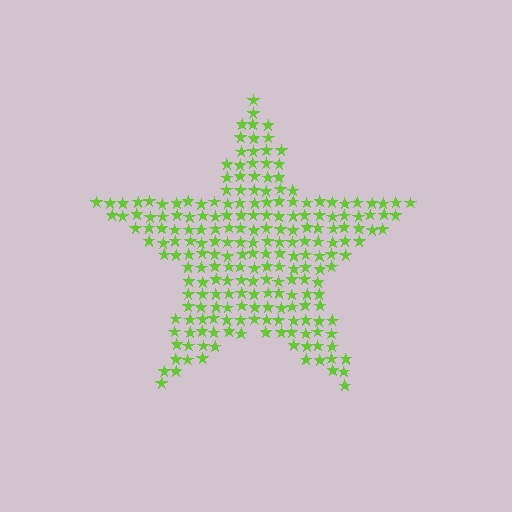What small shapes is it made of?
It is made of small stars.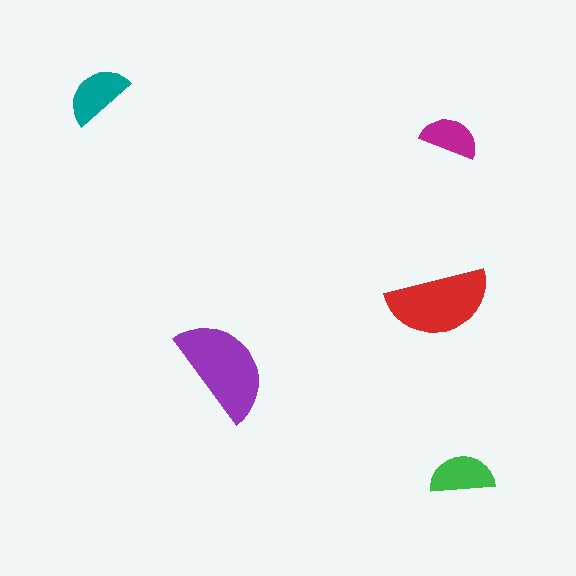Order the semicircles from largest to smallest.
the purple one, the red one, the teal one, the green one, the magenta one.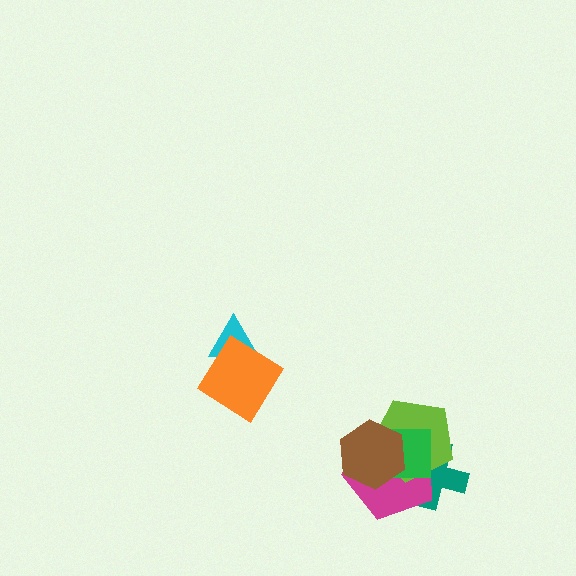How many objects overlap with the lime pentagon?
4 objects overlap with the lime pentagon.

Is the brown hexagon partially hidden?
No, no other shape covers it.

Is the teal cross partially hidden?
Yes, it is partially covered by another shape.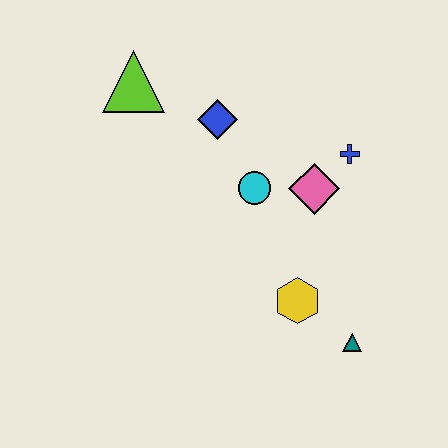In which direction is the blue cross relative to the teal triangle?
The blue cross is above the teal triangle.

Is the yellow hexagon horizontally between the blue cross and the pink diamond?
No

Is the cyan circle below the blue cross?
Yes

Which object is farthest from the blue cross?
The lime triangle is farthest from the blue cross.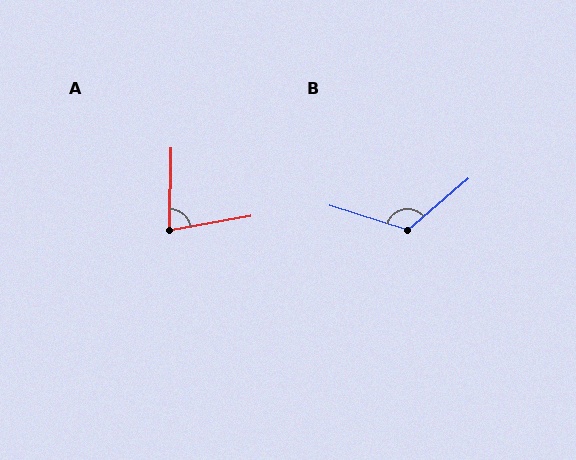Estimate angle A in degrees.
Approximately 79 degrees.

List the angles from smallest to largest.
A (79°), B (122°).